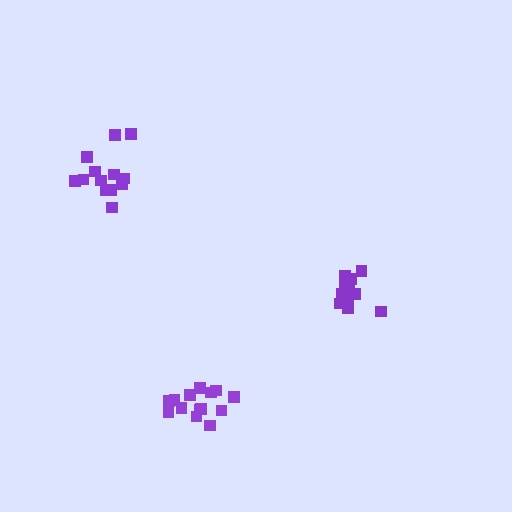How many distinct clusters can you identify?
There are 3 distinct clusters.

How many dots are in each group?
Group 1: 13 dots, Group 2: 13 dots, Group 3: 14 dots (40 total).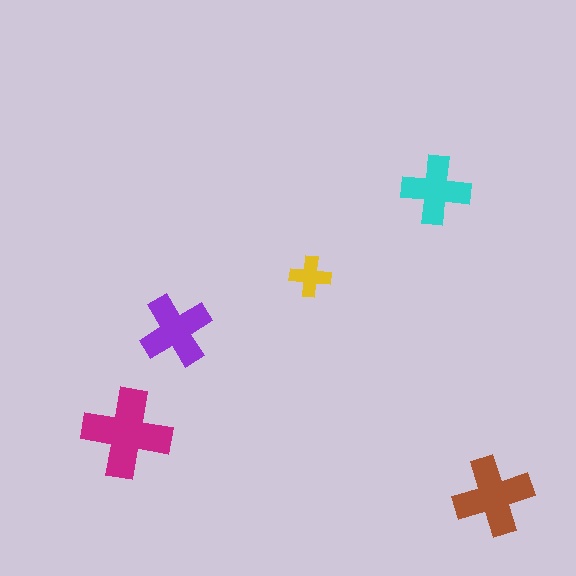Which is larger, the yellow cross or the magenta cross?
The magenta one.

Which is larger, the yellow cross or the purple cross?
The purple one.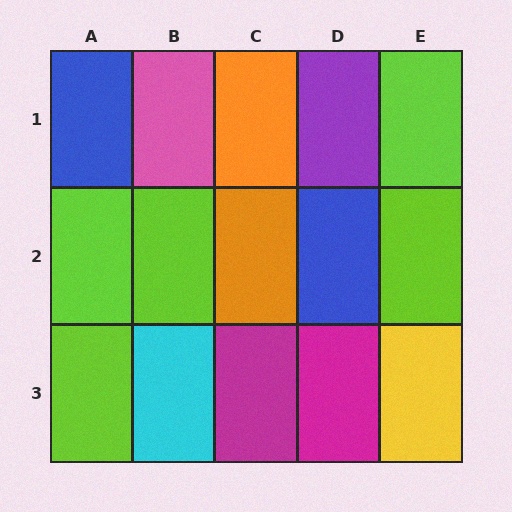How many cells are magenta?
2 cells are magenta.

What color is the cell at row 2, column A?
Lime.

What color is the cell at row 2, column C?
Orange.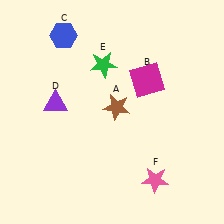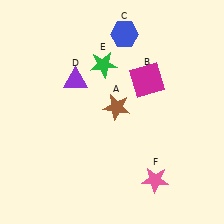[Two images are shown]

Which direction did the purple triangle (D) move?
The purple triangle (D) moved up.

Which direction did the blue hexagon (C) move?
The blue hexagon (C) moved right.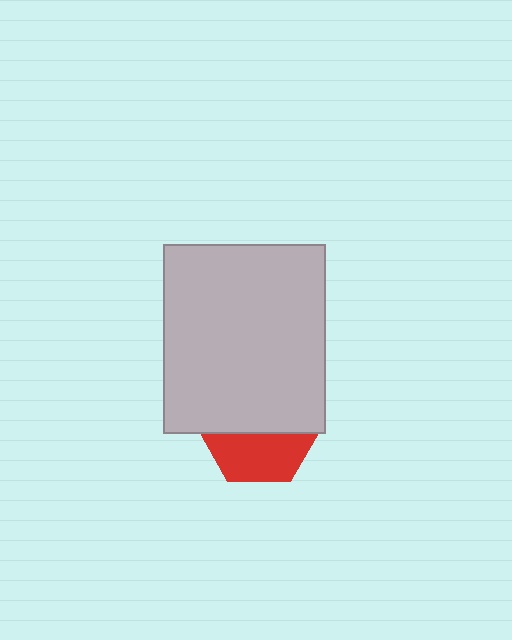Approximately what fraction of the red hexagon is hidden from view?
Roughly 58% of the red hexagon is hidden behind the light gray rectangle.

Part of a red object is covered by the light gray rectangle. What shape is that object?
It is a hexagon.